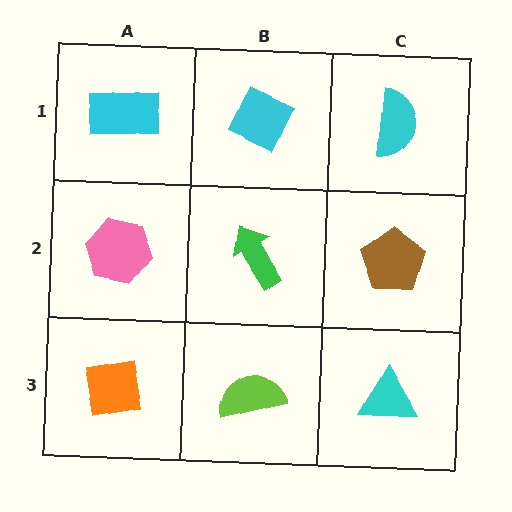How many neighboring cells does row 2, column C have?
3.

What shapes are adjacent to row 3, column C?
A brown pentagon (row 2, column C), a lime semicircle (row 3, column B).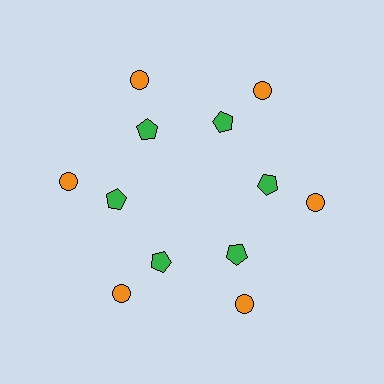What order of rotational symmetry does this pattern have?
This pattern has 6-fold rotational symmetry.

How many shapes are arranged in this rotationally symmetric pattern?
There are 12 shapes, arranged in 6 groups of 2.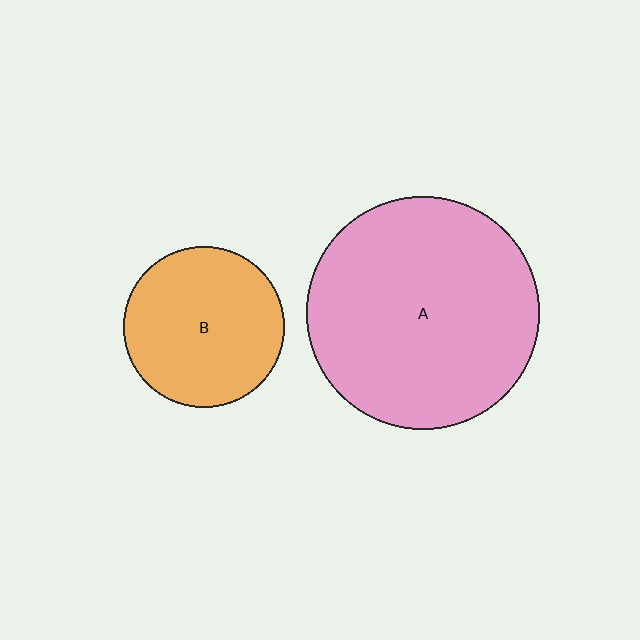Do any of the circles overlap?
No, none of the circles overlap.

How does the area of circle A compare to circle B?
Approximately 2.1 times.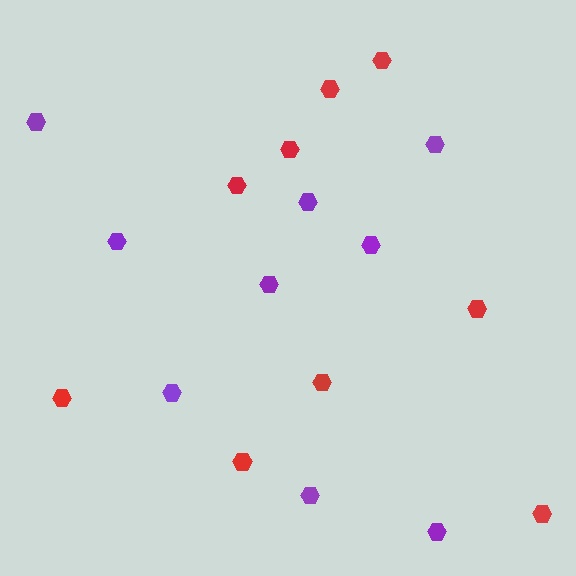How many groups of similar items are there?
There are 2 groups: one group of red hexagons (9) and one group of purple hexagons (9).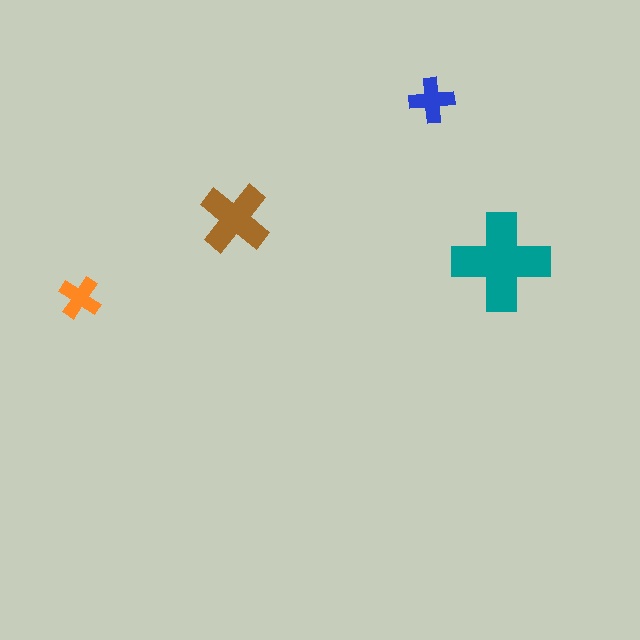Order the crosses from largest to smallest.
the teal one, the brown one, the blue one, the orange one.